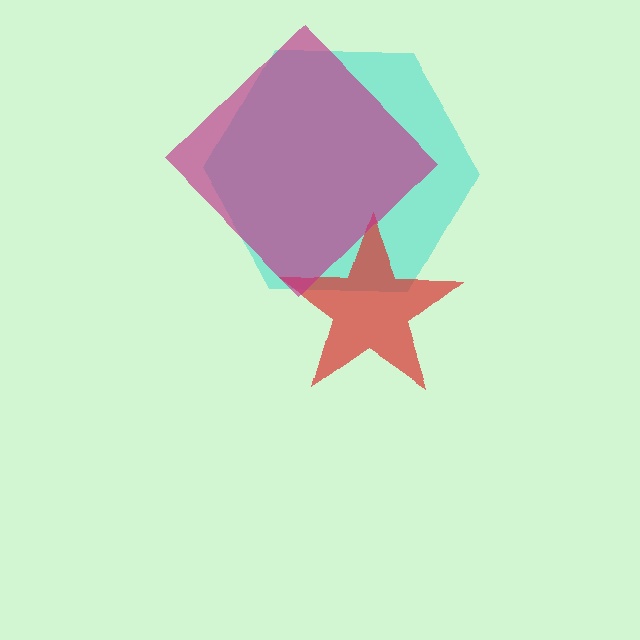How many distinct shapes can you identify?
There are 3 distinct shapes: a cyan hexagon, a red star, a magenta diamond.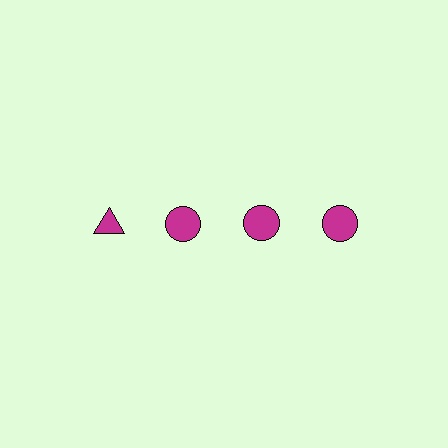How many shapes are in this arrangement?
There are 4 shapes arranged in a grid pattern.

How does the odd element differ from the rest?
It has a different shape: triangle instead of circle.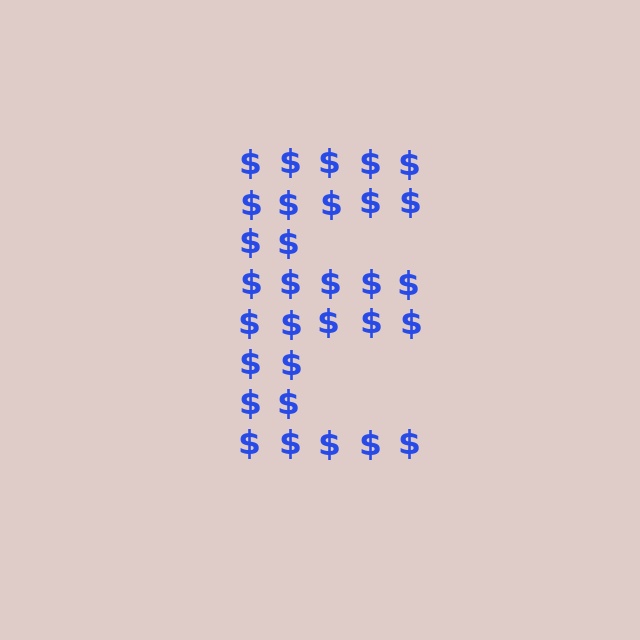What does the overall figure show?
The overall figure shows the letter E.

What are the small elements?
The small elements are dollar signs.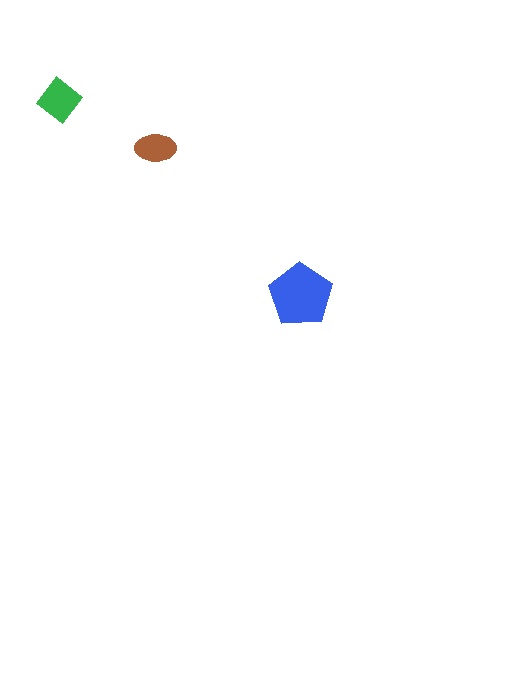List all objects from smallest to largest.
The brown ellipse, the green diamond, the blue pentagon.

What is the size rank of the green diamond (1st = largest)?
2nd.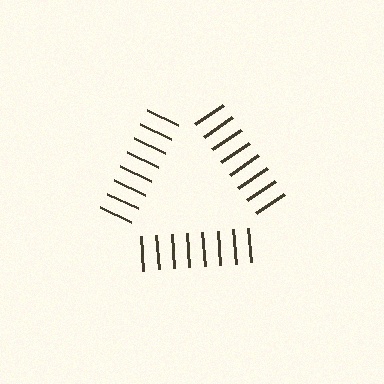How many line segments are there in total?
24 — 8 along each of the 3 edges.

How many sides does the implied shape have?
3 sides — the line-ends trace a triangle.